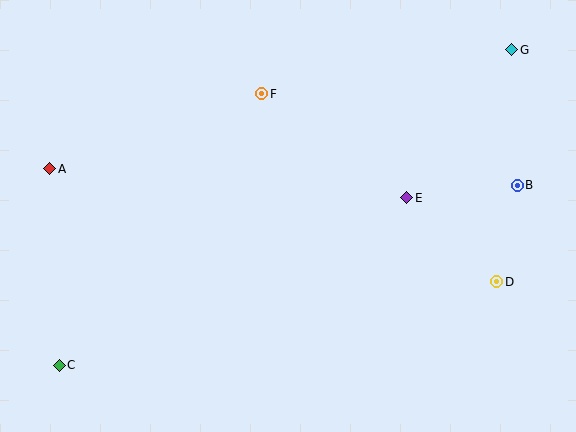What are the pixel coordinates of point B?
Point B is at (517, 185).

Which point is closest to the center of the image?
Point E at (407, 198) is closest to the center.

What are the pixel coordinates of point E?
Point E is at (407, 198).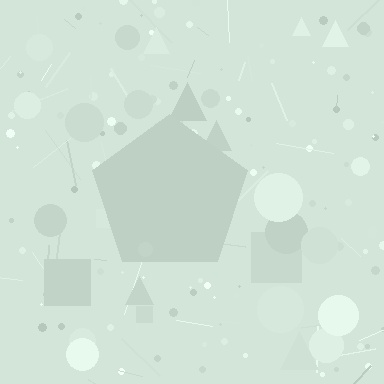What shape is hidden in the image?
A pentagon is hidden in the image.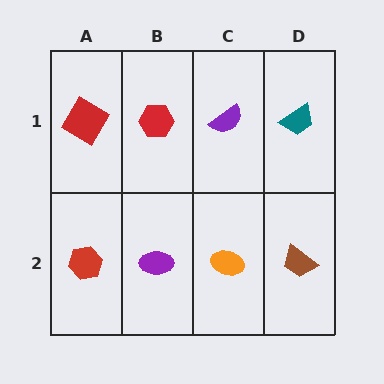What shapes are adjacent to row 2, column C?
A purple semicircle (row 1, column C), a purple ellipse (row 2, column B), a brown trapezoid (row 2, column D).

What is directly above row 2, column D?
A teal trapezoid.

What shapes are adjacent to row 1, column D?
A brown trapezoid (row 2, column D), a purple semicircle (row 1, column C).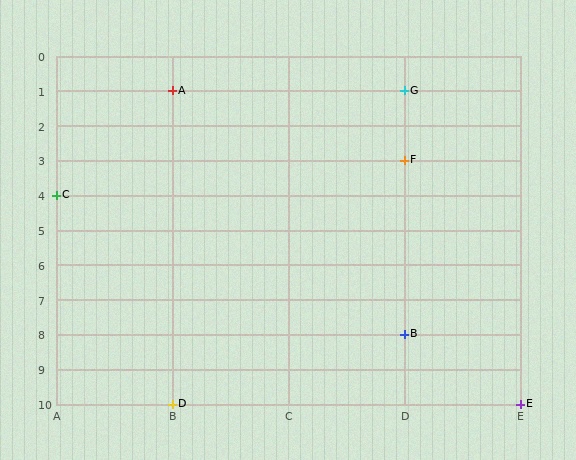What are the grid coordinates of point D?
Point D is at grid coordinates (B, 10).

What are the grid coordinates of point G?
Point G is at grid coordinates (D, 1).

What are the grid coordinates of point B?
Point B is at grid coordinates (D, 8).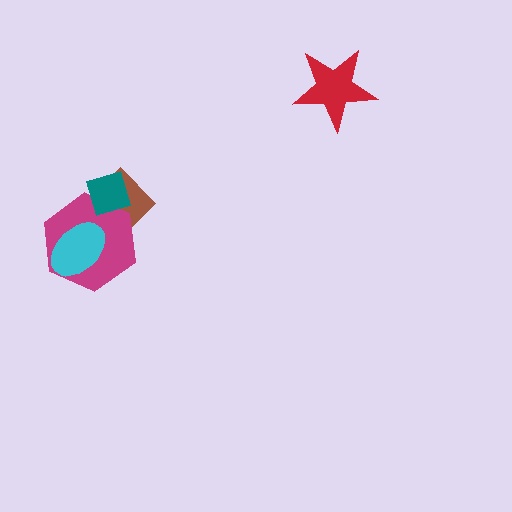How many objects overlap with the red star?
0 objects overlap with the red star.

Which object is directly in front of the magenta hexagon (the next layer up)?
The teal diamond is directly in front of the magenta hexagon.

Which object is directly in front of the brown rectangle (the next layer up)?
The magenta hexagon is directly in front of the brown rectangle.